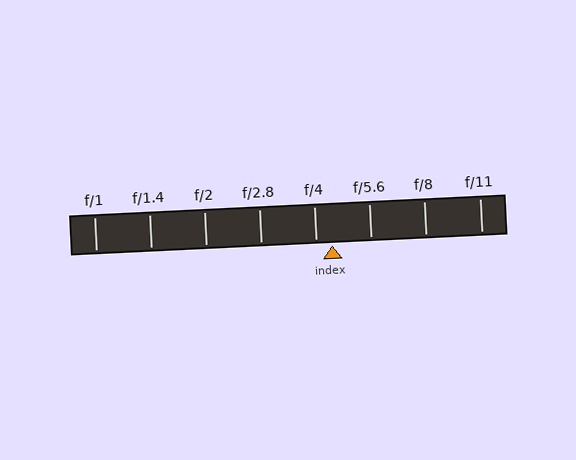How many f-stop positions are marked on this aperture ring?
There are 8 f-stop positions marked.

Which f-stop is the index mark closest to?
The index mark is closest to f/4.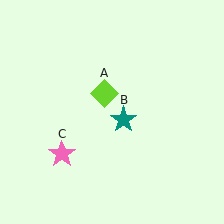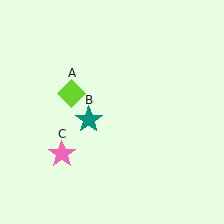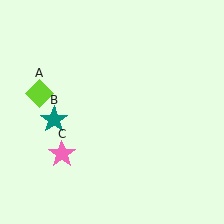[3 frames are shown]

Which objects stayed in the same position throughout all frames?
Pink star (object C) remained stationary.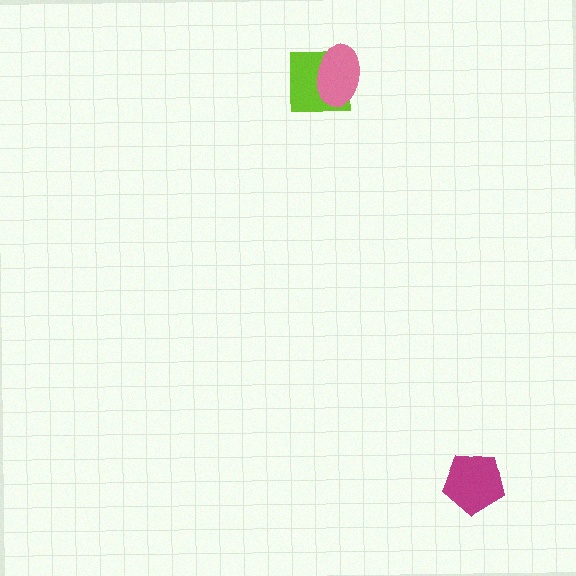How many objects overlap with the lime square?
1 object overlaps with the lime square.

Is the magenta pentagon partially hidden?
No, no other shape covers it.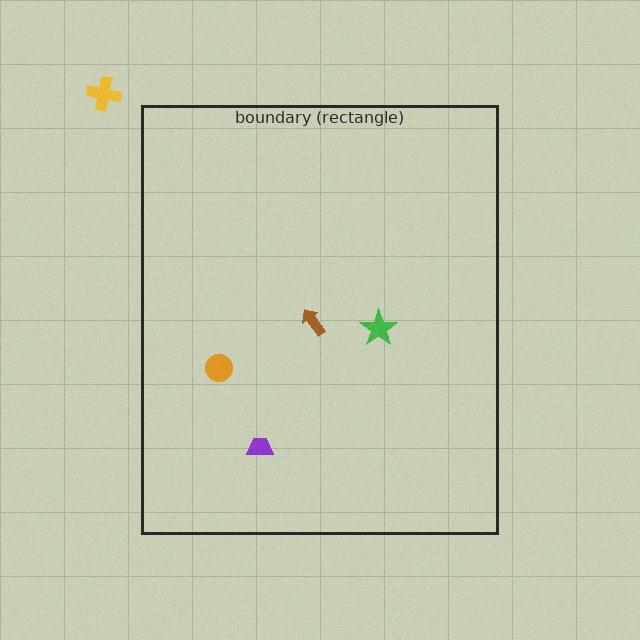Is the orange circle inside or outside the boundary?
Inside.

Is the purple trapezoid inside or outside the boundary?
Inside.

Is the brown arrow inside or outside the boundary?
Inside.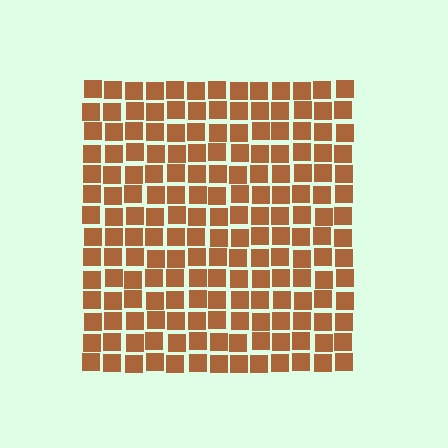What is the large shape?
The large shape is a square.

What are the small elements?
The small elements are squares.